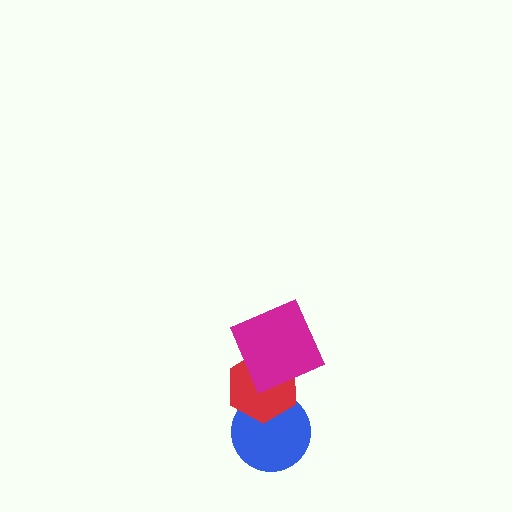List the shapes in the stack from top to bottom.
From top to bottom: the magenta square, the red hexagon, the blue circle.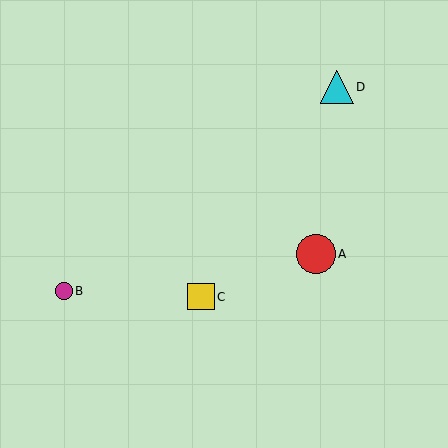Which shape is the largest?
The red circle (labeled A) is the largest.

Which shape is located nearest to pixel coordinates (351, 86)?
The cyan triangle (labeled D) at (337, 87) is nearest to that location.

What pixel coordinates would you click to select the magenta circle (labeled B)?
Click at (64, 291) to select the magenta circle B.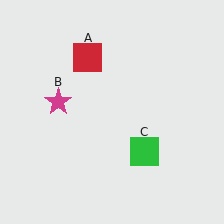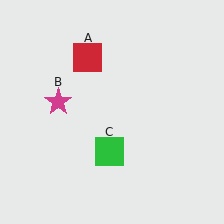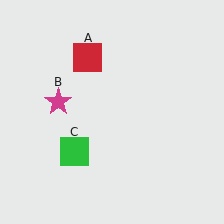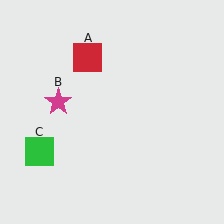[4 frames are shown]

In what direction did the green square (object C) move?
The green square (object C) moved left.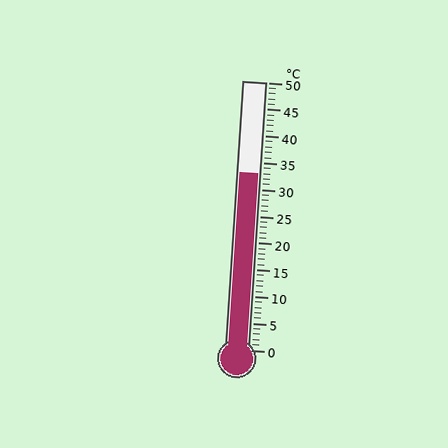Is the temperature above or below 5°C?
The temperature is above 5°C.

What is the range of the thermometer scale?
The thermometer scale ranges from 0°C to 50°C.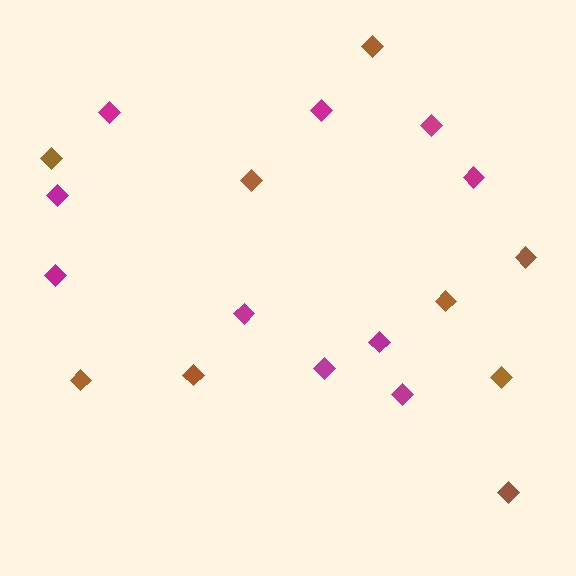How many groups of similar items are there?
There are 2 groups: one group of magenta diamonds (10) and one group of brown diamonds (9).